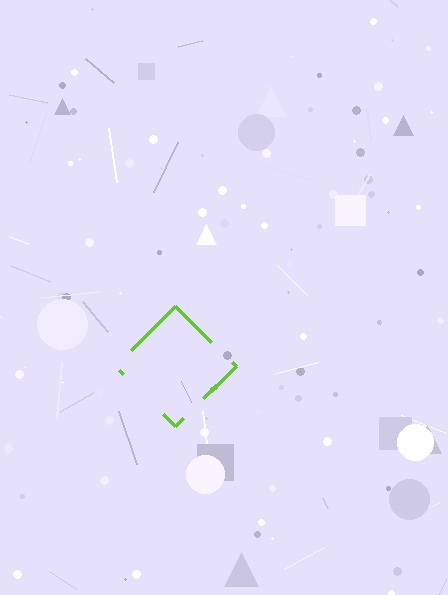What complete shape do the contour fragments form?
The contour fragments form a diamond.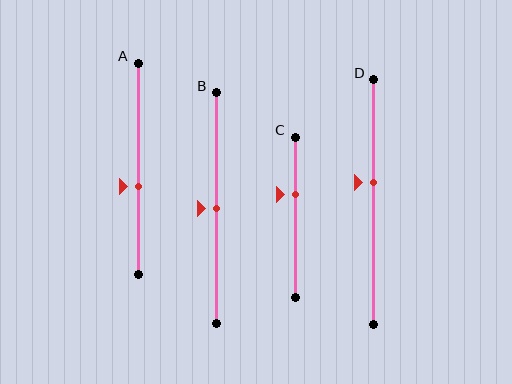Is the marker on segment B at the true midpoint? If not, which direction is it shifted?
Yes, the marker on segment B is at the true midpoint.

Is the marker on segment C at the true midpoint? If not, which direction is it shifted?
No, the marker on segment C is shifted upward by about 14% of the segment length.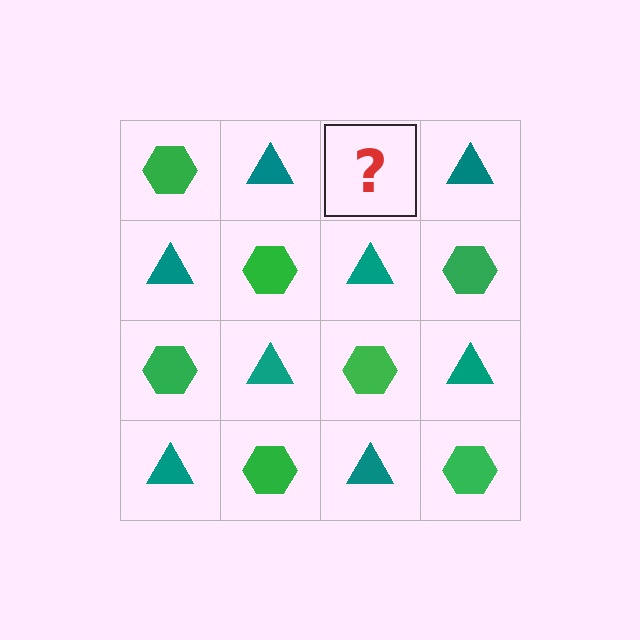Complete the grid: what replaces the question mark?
The question mark should be replaced with a green hexagon.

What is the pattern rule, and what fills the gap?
The rule is that it alternates green hexagon and teal triangle in a checkerboard pattern. The gap should be filled with a green hexagon.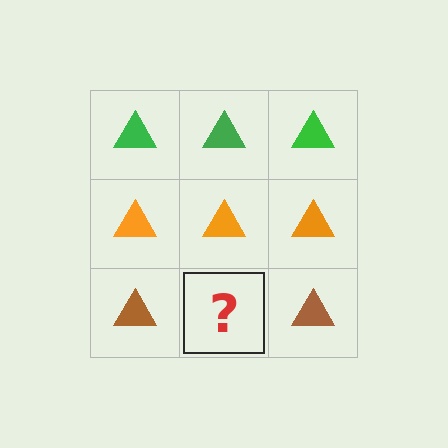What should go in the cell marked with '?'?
The missing cell should contain a brown triangle.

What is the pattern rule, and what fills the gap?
The rule is that each row has a consistent color. The gap should be filled with a brown triangle.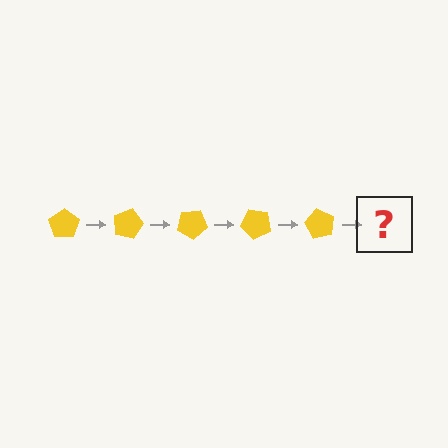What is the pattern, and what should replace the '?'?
The pattern is that the pentagon rotates 15 degrees each step. The '?' should be a yellow pentagon rotated 75 degrees.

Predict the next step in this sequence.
The next step is a yellow pentagon rotated 75 degrees.